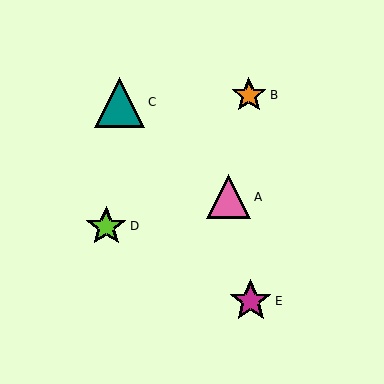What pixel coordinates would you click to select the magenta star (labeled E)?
Click at (251, 301) to select the magenta star E.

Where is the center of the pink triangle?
The center of the pink triangle is at (229, 197).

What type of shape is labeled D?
Shape D is a lime star.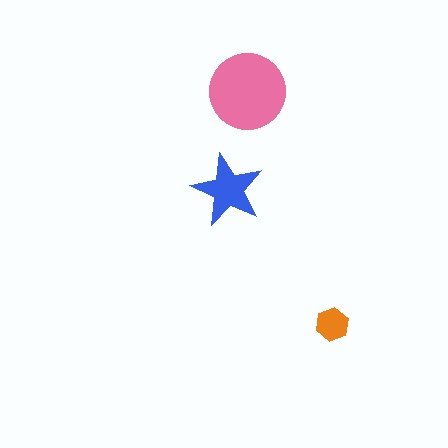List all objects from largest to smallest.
The pink circle, the blue star, the orange hexagon.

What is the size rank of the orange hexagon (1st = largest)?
3rd.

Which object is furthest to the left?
The blue star is leftmost.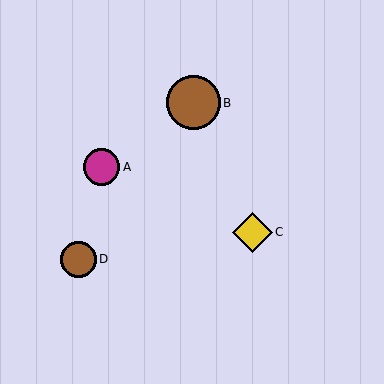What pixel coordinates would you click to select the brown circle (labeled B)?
Click at (193, 103) to select the brown circle B.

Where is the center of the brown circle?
The center of the brown circle is at (78, 259).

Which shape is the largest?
The brown circle (labeled B) is the largest.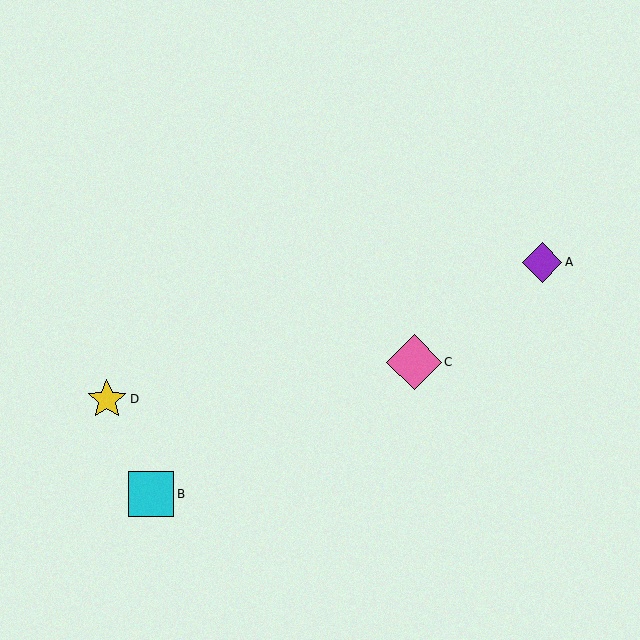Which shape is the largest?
The pink diamond (labeled C) is the largest.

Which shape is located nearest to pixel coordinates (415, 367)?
The pink diamond (labeled C) at (414, 362) is nearest to that location.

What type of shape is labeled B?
Shape B is a cyan square.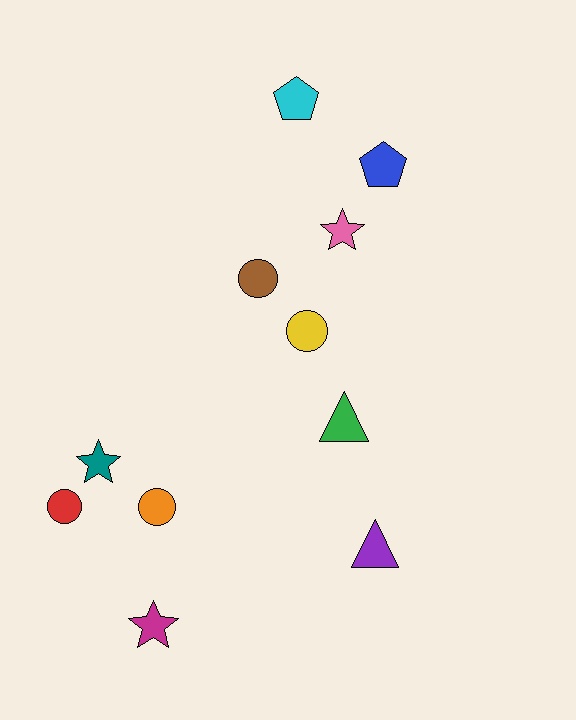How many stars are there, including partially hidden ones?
There are 3 stars.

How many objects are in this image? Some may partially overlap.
There are 11 objects.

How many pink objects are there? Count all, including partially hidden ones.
There is 1 pink object.